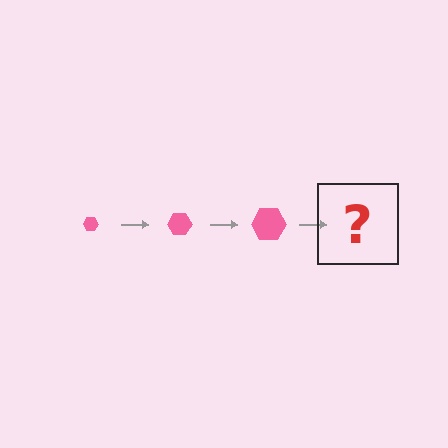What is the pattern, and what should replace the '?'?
The pattern is that the hexagon gets progressively larger each step. The '?' should be a pink hexagon, larger than the previous one.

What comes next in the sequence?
The next element should be a pink hexagon, larger than the previous one.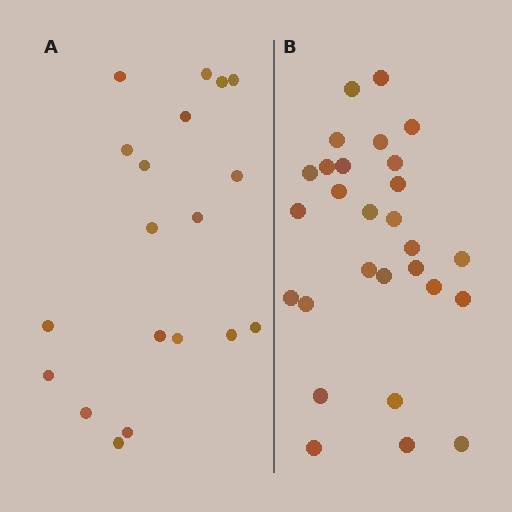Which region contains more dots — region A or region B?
Region B (the right region) has more dots.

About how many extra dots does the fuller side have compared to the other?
Region B has roughly 8 or so more dots than region A.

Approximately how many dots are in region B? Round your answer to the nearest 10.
About 30 dots. (The exact count is 28, which rounds to 30.)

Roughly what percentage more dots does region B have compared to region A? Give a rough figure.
About 45% more.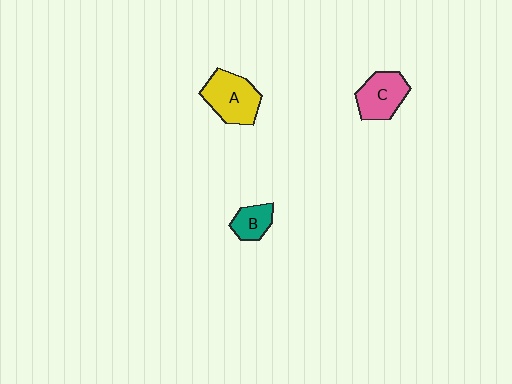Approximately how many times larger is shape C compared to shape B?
Approximately 1.6 times.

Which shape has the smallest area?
Shape B (teal).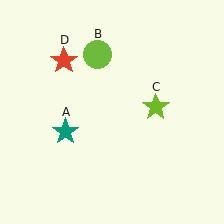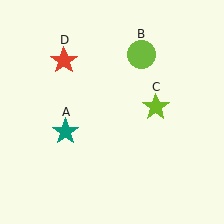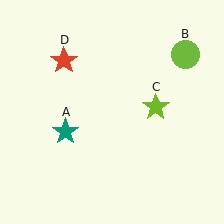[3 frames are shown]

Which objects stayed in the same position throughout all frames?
Teal star (object A) and lime star (object C) and red star (object D) remained stationary.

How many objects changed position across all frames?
1 object changed position: lime circle (object B).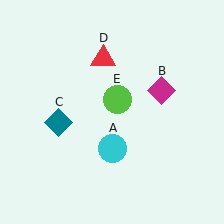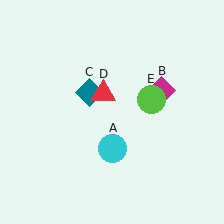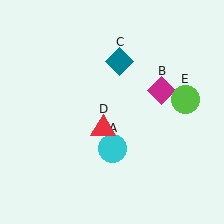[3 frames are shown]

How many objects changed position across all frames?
3 objects changed position: teal diamond (object C), red triangle (object D), lime circle (object E).